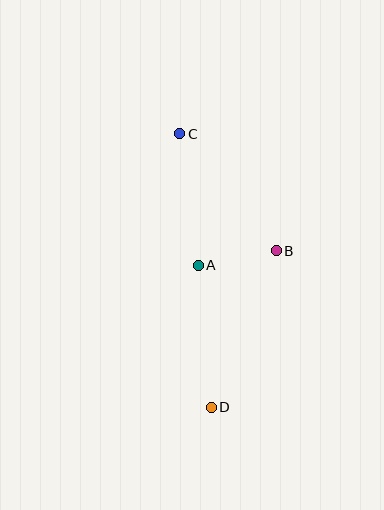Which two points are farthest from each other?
Points C and D are farthest from each other.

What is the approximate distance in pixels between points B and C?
The distance between B and C is approximately 151 pixels.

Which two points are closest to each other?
Points A and B are closest to each other.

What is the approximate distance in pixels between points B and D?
The distance between B and D is approximately 169 pixels.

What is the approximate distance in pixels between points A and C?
The distance between A and C is approximately 133 pixels.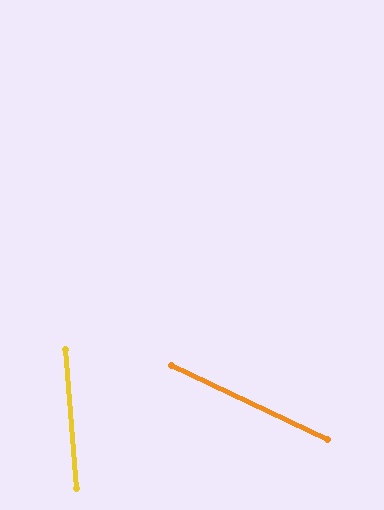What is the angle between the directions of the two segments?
Approximately 60 degrees.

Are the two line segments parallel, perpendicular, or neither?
Neither parallel nor perpendicular — they differ by about 60°.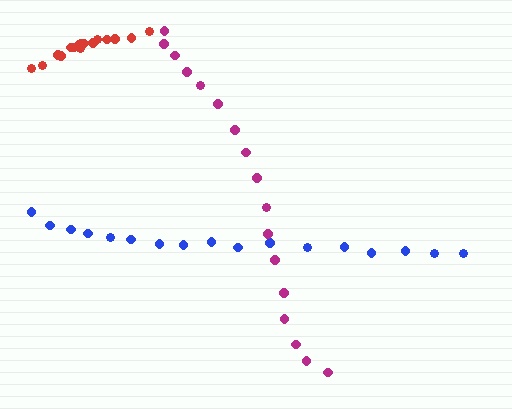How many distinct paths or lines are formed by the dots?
There are 3 distinct paths.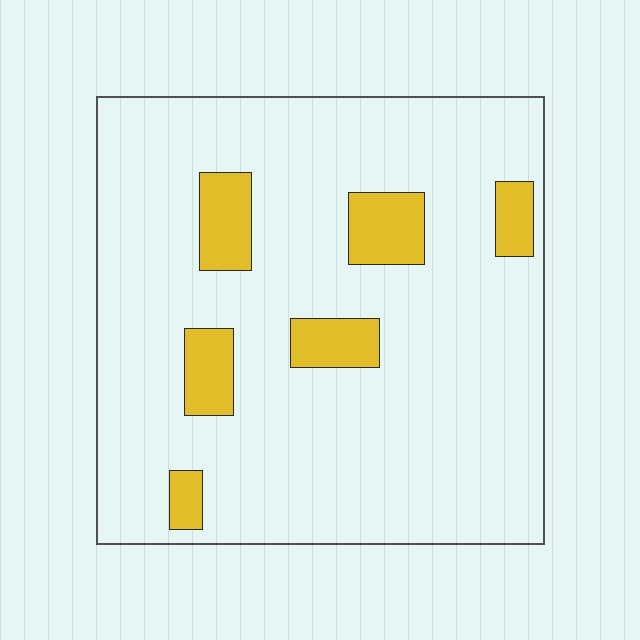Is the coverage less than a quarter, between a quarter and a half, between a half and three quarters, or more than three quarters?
Less than a quarter.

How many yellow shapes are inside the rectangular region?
6.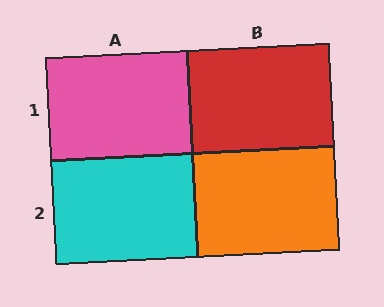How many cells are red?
1 cell is red.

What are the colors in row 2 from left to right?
Cyan, orange.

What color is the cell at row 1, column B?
Red.